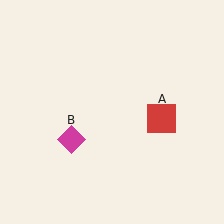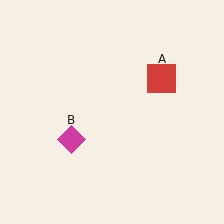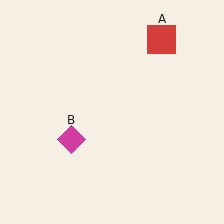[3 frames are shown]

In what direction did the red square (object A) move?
The red square (object A) moved up.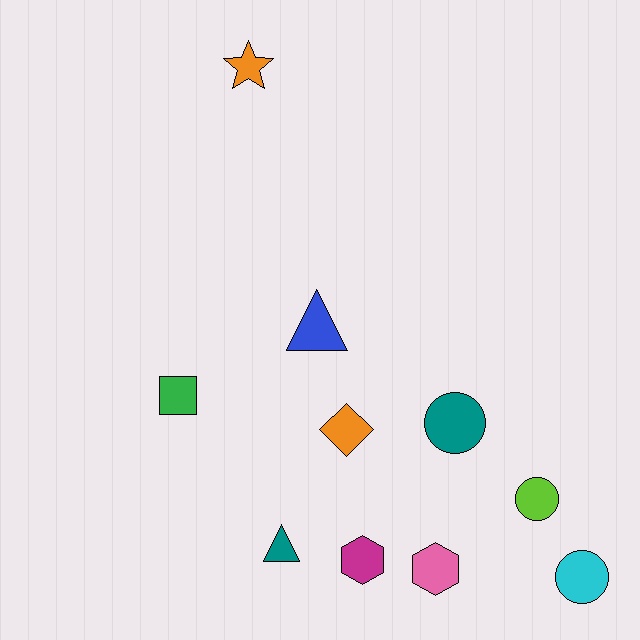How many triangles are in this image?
There are 2 triangles.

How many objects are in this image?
There are 10 objects.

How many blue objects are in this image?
There is 1 blue object.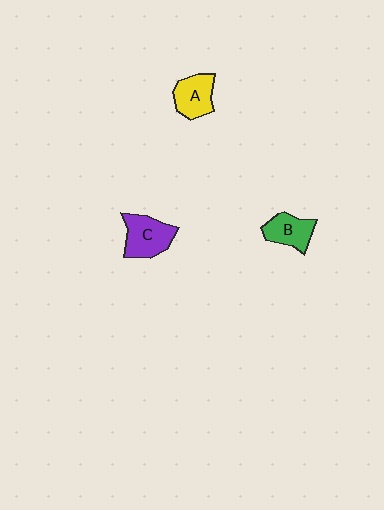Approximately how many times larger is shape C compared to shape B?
Approximately 1.3 times.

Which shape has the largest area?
Shape C (purple).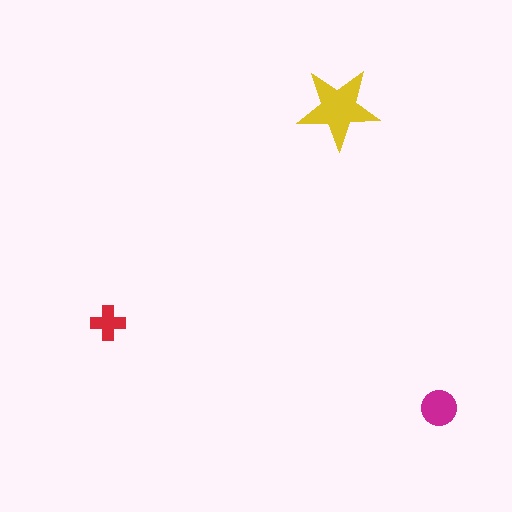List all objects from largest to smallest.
The yellow star, the magenta circle, the red cross.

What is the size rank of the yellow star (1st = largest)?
1st.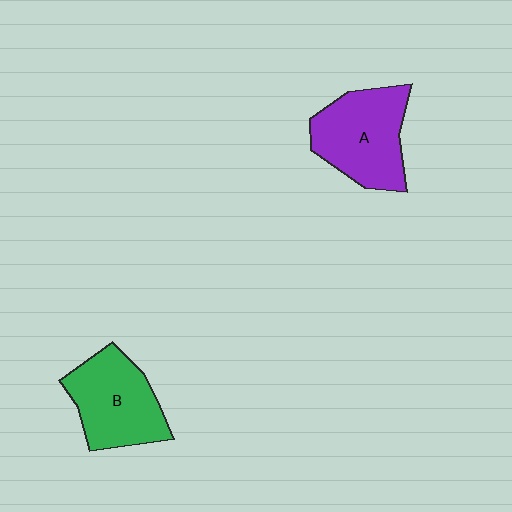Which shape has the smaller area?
Shape B (green).